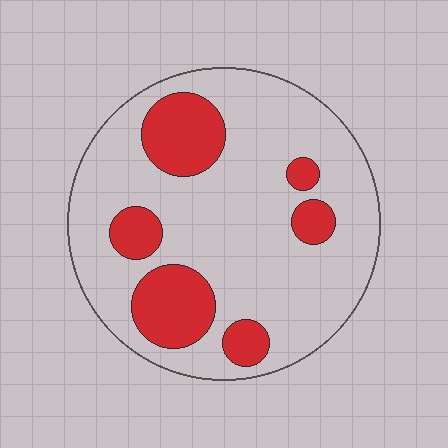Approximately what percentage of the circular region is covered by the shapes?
Approximately 25%.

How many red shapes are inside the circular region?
6.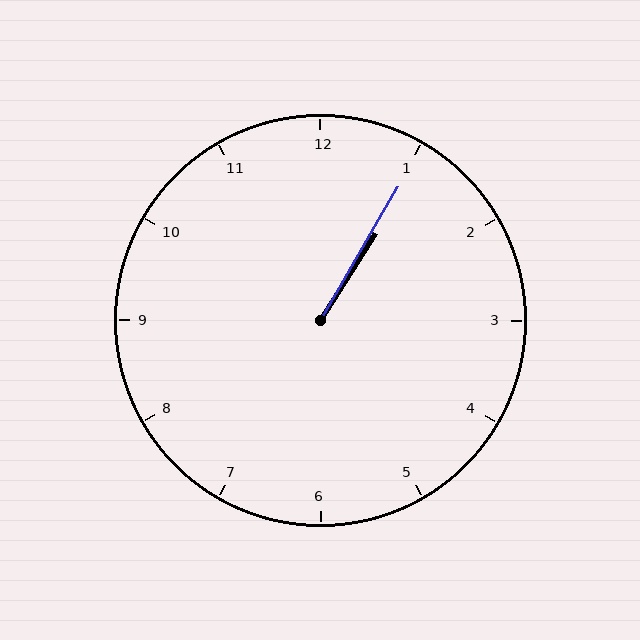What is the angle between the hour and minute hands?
Approximately 2 degrees.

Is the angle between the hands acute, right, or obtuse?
It is acute.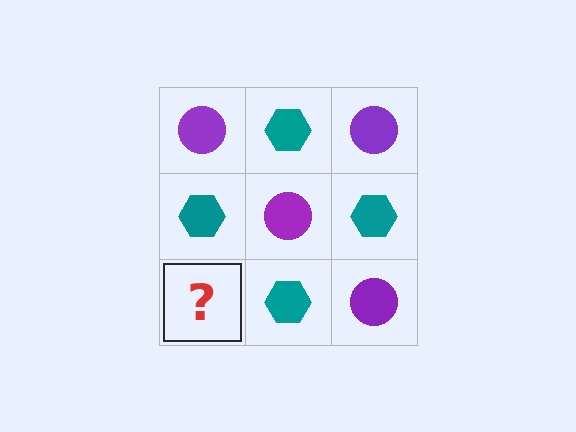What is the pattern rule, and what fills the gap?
The rule is that it alternates purple circle and teal hexagon in a checkerboard pattern. The gap should be filled with a purple circle.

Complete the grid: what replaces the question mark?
The question mark should be replaced with a purple circle.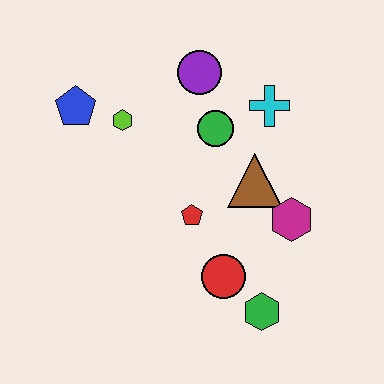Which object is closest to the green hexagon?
The red circle is closest to the green hexagon.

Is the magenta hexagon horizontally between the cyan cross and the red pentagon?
No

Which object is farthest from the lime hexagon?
The green hexagon is farthest from the lime hexagon.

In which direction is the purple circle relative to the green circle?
The purple circle is above the green circle.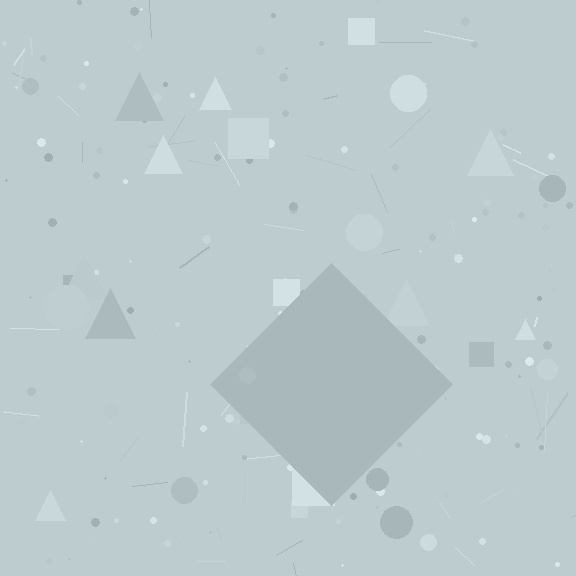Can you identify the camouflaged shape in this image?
The camouflaged shape is a diamond.